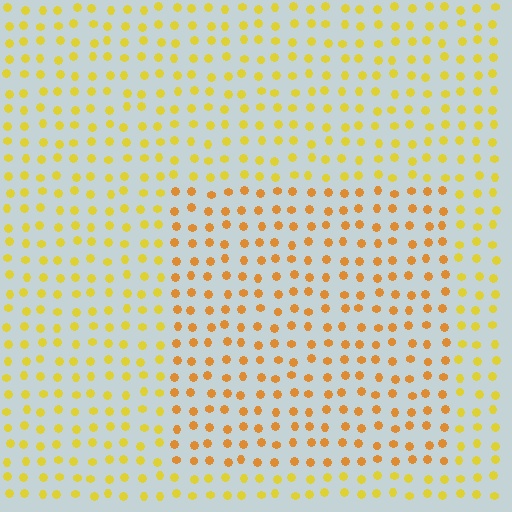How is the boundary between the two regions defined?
The boundary is defined purely by a slight shift in hue (about 25 degrees). Spacing, size, and orientation are identical on both sides.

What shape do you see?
I see a rectangle.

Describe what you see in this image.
The image is filled with small yellow elements in a uniform arrangement. A rectangle-shaped region is visible where the elements are tinted to a slightly different hue, forming a subtle color boundary.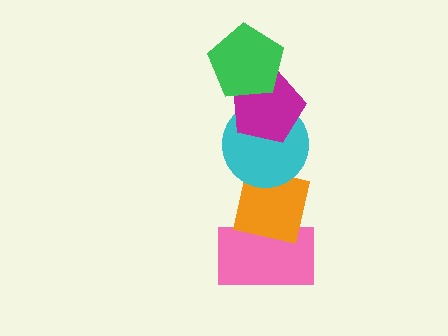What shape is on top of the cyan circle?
The magenta pentagon is on top of the cyan circle.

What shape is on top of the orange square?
The cyan circle is on top of the orange square.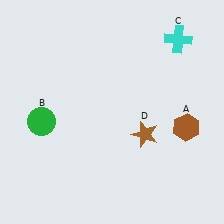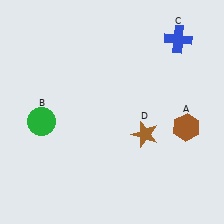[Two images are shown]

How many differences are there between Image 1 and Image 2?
There is 1 difference between the two images.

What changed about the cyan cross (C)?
In Image 1, C is cyan. In Image 2, it changed to blue.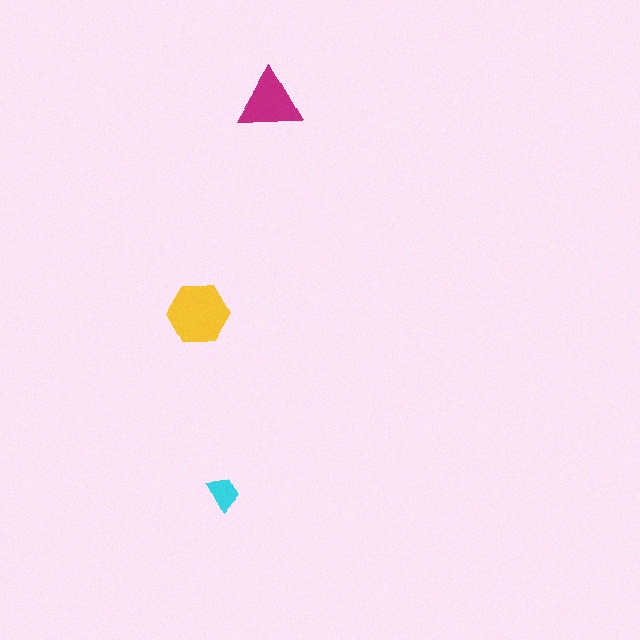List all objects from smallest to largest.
The cyan trapezoid, the magenta triangle, the yellow hexagon.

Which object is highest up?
The magenta triangle is topmost.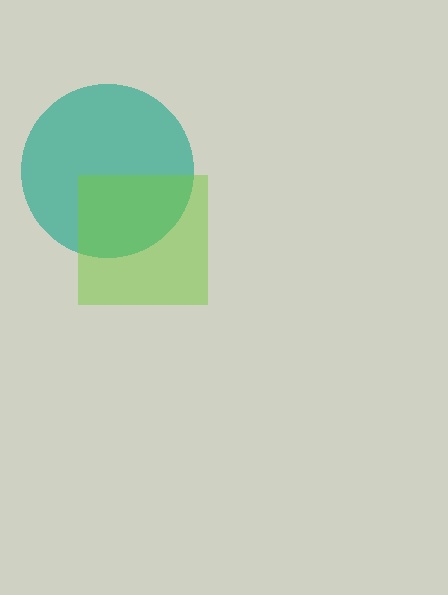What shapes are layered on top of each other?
The layered shapes are: a teal circle, a lime square.